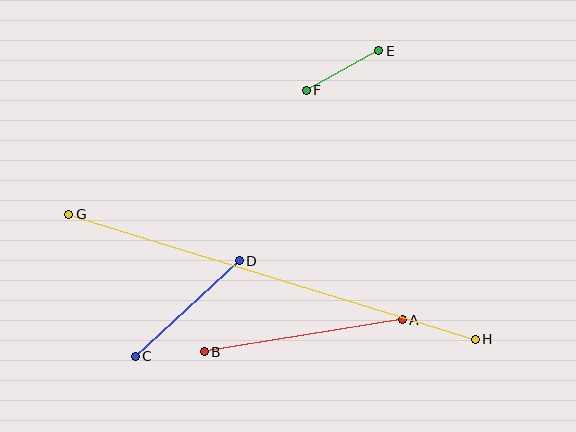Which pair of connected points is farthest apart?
Points G and H are farthest apart.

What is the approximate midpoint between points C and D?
The midpoint is at approximately (187, 308) pixels.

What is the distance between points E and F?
The distance is approximately 82 pixels.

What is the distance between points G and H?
The distance is approximately 425 pixels.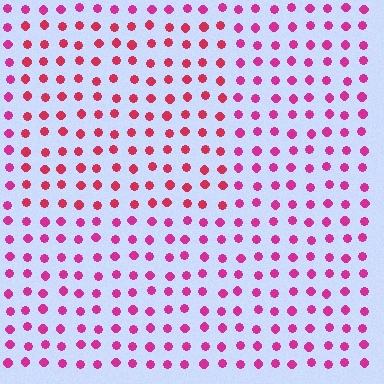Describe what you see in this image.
The image is filled with small magenta elements in a uniform arrangement. A rectangle-shaped region is visible where the elements are tinted to a slightly different hue, forming a subtle color boundary.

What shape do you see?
I see a rectangle.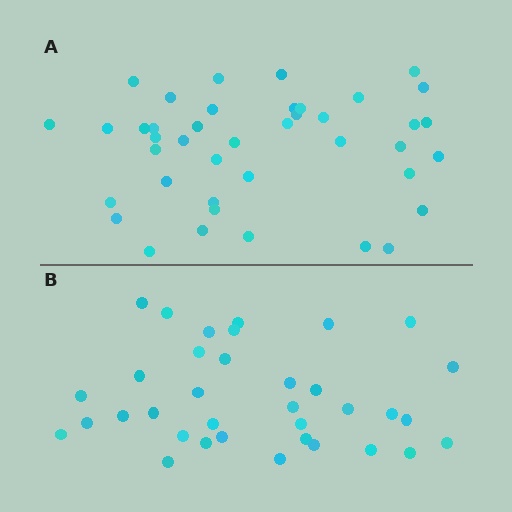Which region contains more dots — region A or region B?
Region A (the top region) has more dots.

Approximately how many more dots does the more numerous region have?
Region A has about 6 more dots than region B.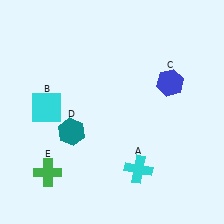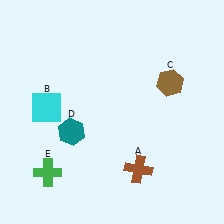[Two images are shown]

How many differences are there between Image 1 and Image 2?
There are 2 differences between the two images.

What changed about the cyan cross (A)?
In Image 1, A is cyan. In Image 2, it changed to brown.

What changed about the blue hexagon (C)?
In Image 1, C is blue. In Image 2, it changed to brown.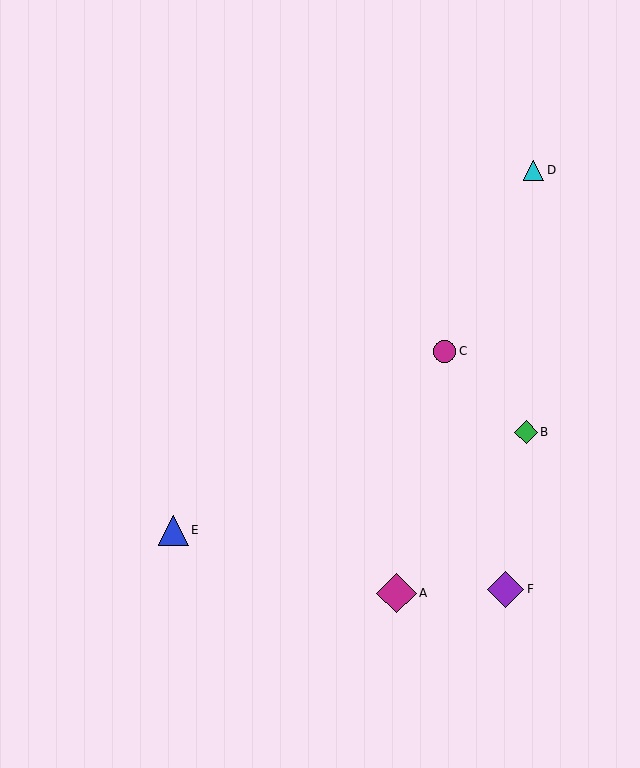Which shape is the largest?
The magenta diamond (labeled A) is the largest.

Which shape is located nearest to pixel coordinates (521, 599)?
The purple diamond (labeled F) at (506, 589) is nearest to that location.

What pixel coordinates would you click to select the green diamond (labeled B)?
Click at (526, 432) to select the green diamond B.